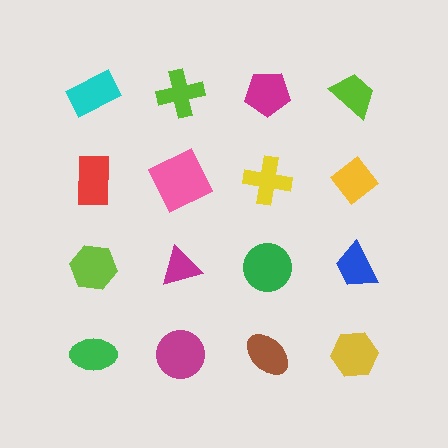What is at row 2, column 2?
A pink square.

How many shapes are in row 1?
4 shapes.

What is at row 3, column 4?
A blue trapezoid.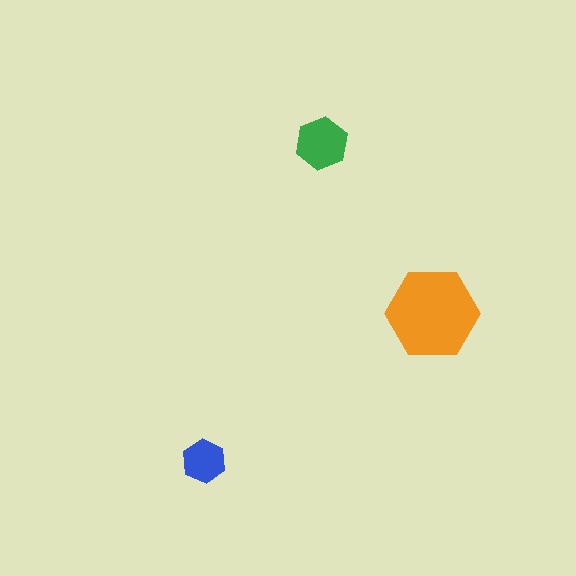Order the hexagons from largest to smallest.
the orange one, the green one, the blue one.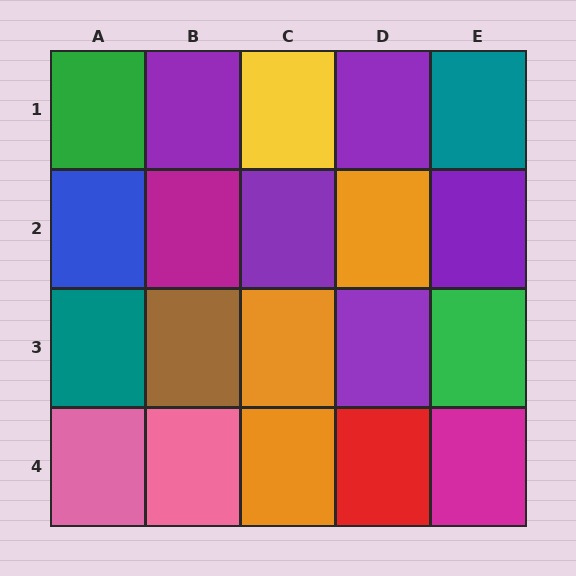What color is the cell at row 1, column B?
Purple.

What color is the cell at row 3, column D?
Purple.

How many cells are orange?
3 cells are orange.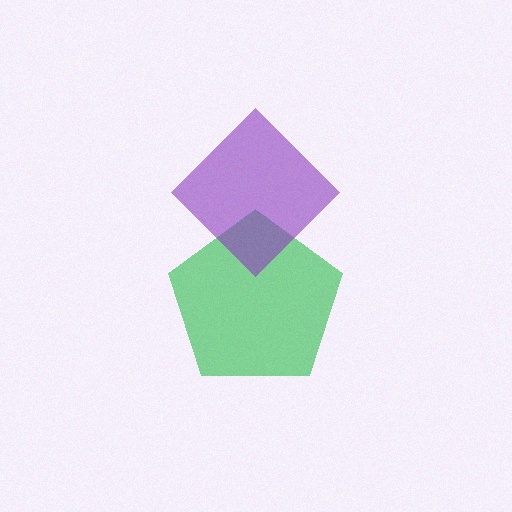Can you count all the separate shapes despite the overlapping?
Yes, there are 2 separate shapes.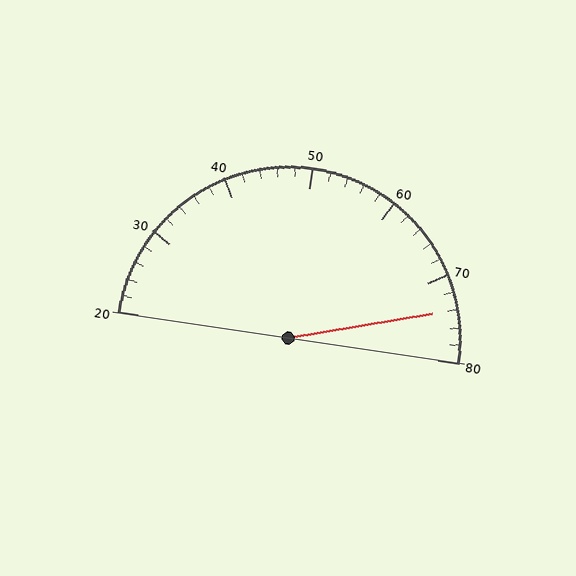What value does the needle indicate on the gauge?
The needle indicates approximately 74.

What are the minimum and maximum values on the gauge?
The gauge ranges from 20 to 80.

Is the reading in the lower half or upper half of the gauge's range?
The reading is in the upper half of the range (20 to 80).